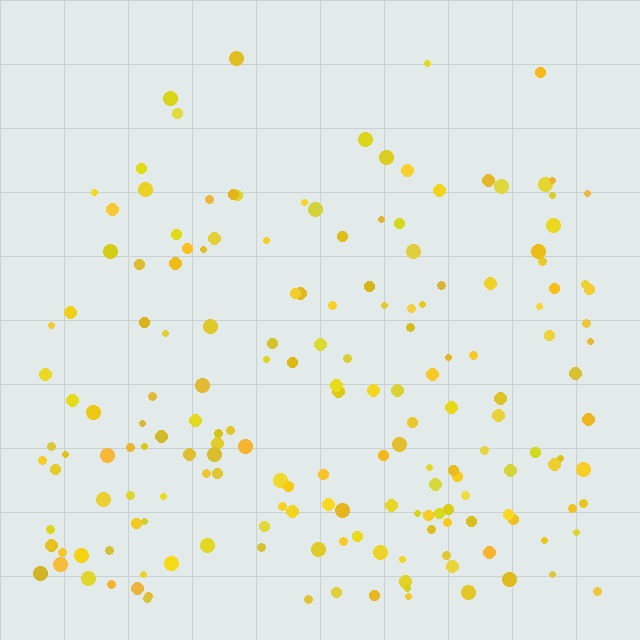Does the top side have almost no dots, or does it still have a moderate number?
Still a moderate number, just noticeably fewer than the bottom.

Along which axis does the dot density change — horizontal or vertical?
Vertical.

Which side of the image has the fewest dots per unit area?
The top.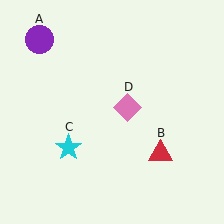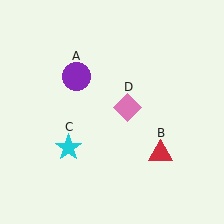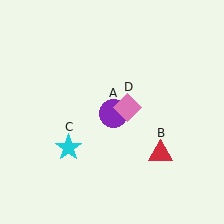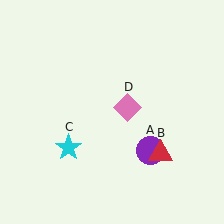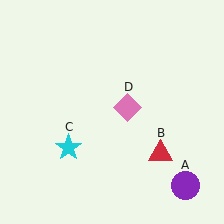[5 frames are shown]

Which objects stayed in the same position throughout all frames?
Red triangle (object B) and cyan star (object C) and pink diamond (object D) remained stationary.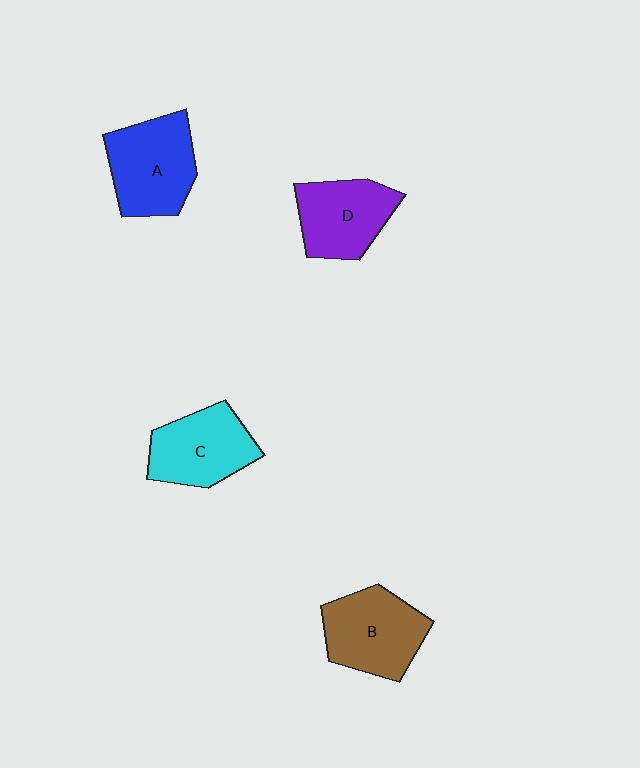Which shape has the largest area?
Shape A (blue).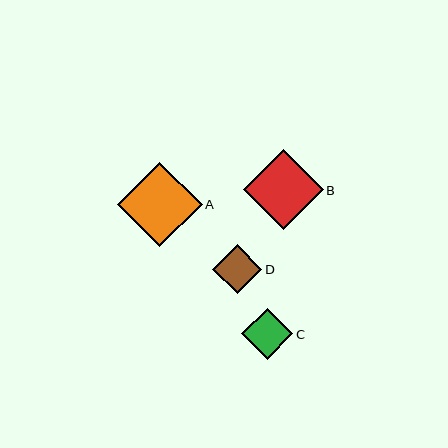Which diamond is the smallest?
Diamond D is the smallest with a size of approximately 49 pixels.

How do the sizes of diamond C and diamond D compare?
Diamond C and diamond D are approximately the same size.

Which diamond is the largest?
Diamond A is the largest with a size of approximately 84 pixels.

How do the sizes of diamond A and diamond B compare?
Diamond A and diamond B are approximately the same size.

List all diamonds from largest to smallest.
From largest to smallest: A, B, C, D.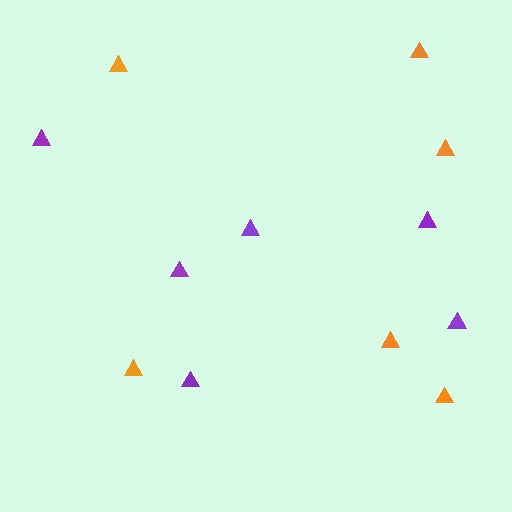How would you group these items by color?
There are 2 groups: one group of orange triangles (6) and one group of purple triangles (6).